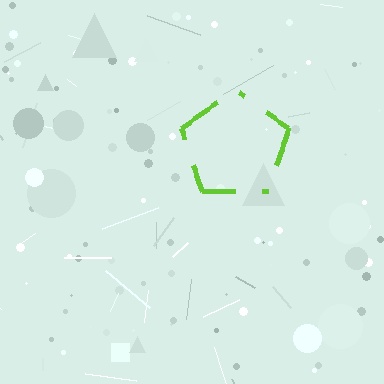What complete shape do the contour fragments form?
The contour fragments form a pentagon.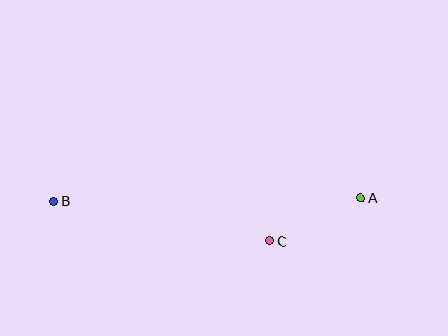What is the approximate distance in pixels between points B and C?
The distance between B and C is approximately 220 pixels.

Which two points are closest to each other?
Points A and C are closest to each other.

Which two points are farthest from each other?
Points A and B are farthest from each other.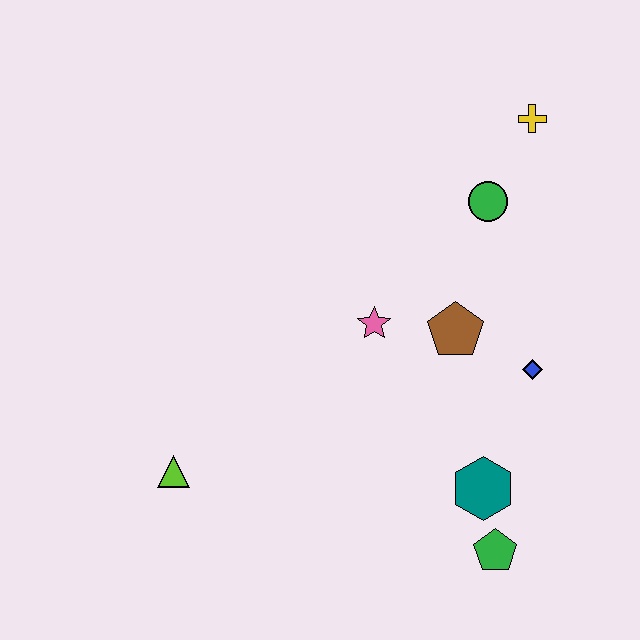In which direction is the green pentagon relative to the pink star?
The green pentagon is below the pink star.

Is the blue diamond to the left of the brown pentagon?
No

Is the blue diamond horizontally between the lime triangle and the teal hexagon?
No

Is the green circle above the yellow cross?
No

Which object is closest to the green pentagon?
The teal hexagon is closest to the green pentagon.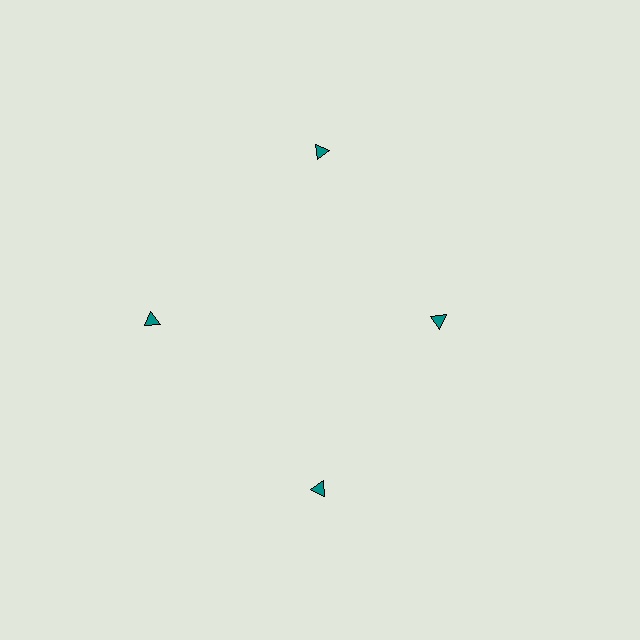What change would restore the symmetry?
The symmetry would be restored by moving it outward, back onto the ring so that all 4 triangles sit at equal angles and equal distance from the center.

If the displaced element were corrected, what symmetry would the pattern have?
It would have 4-fold rotational symmetry — the pattern would map onto itself every 90 degrees.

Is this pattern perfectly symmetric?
No. The 4 teal triangles are arranged in a ring, but one element near the 3 o'clock position is pulled inward toward the center, breaking the 4-fold rotational symmetry.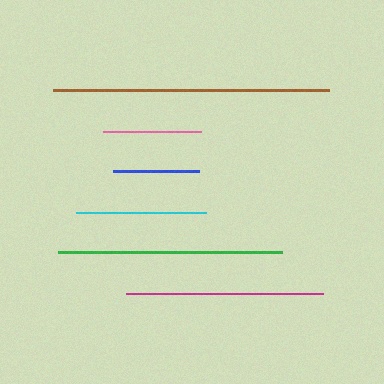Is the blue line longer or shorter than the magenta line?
The magenta line is longer than the blue line.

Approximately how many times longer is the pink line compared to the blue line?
The pink line is approximately 1.1 times the length of the blue line.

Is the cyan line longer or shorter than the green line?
The green line is longer than the cyan line.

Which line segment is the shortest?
The blue line is the shortest at approximately 86 pixels.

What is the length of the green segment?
The green segment is approximately 224 pixels long.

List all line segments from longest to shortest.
From longest to shortest: brown, green, magenta, cyan, pink, blue.